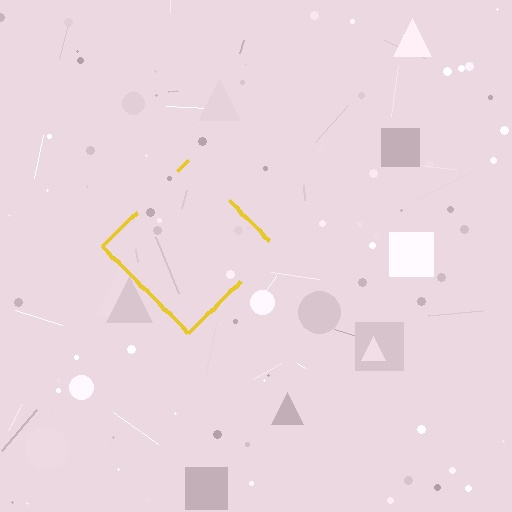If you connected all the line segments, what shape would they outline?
They would outline a diamond.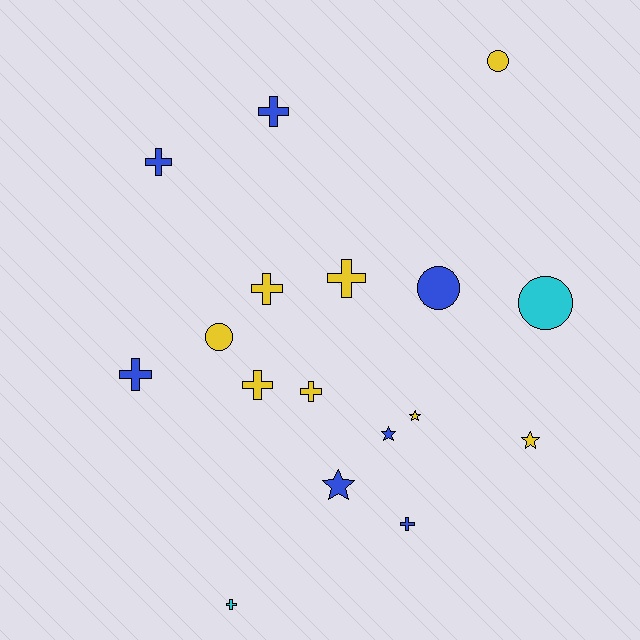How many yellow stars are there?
There are 2 yellow stars.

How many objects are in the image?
There are 17 objects.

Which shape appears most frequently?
Cross, with 9 objects.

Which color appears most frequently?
Yellow, with 8 objects.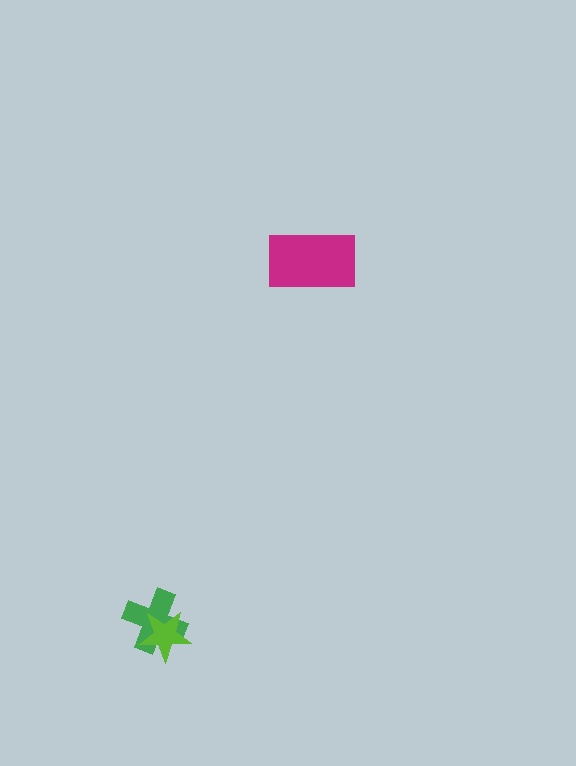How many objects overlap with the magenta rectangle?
0 objects overlap with the magenta rectangle.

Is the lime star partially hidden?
No, no other shape covers it.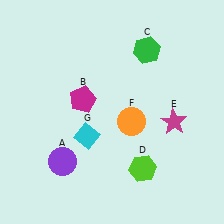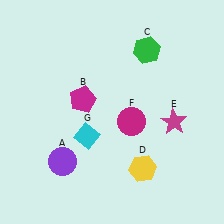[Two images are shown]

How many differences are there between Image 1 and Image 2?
There are 2 differences between the two images.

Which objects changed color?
D changed from lime to yellow. F changed from orange to magenta.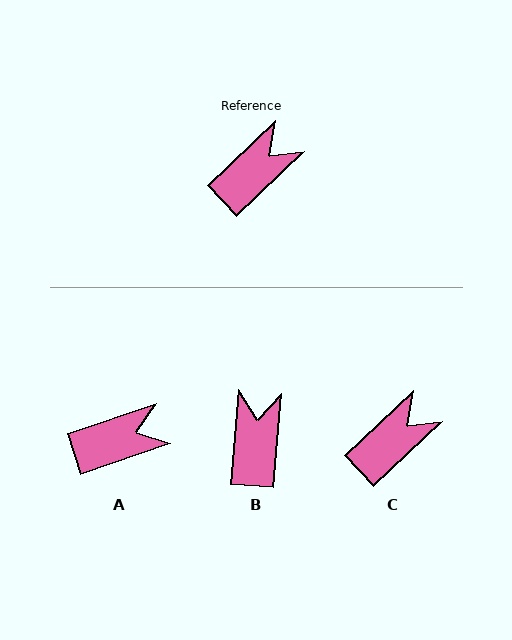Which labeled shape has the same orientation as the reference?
C.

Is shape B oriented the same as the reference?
No, it is off by about 42 degrees.